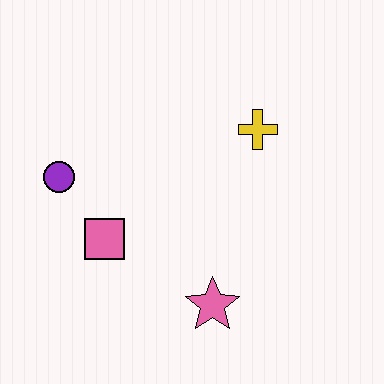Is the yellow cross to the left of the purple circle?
No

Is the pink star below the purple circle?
Yes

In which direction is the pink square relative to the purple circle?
The pink square is below the purple circle.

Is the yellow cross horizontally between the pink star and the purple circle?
No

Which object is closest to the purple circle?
The pink square is closest to the purple circle.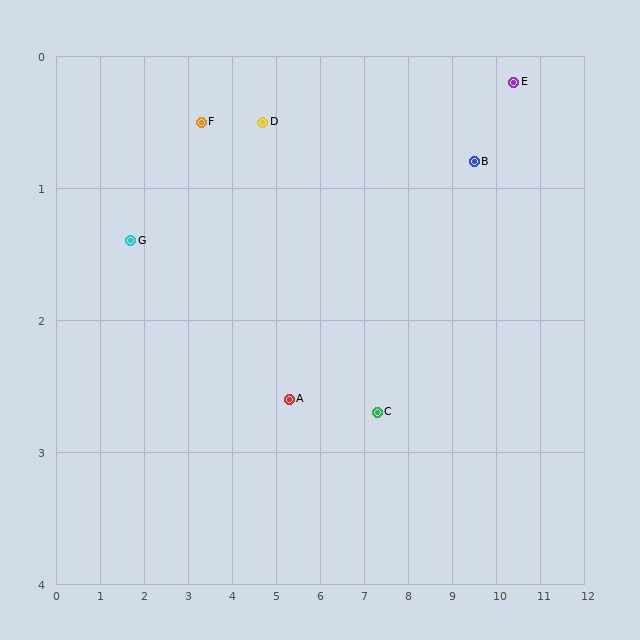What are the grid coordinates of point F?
Point F is at approximately (3.3, 0.5).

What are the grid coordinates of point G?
Point G is at approximately (1.7, 1.4).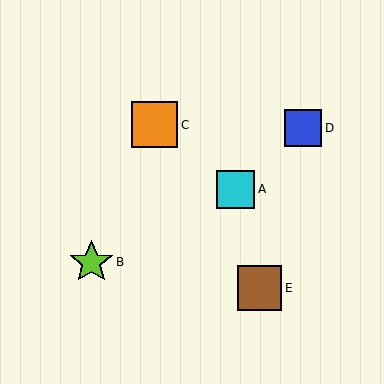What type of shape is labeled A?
Shape A is a cyan square.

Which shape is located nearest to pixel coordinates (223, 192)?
The cyan square (labeled A) at (236, 189) is nearest to that location.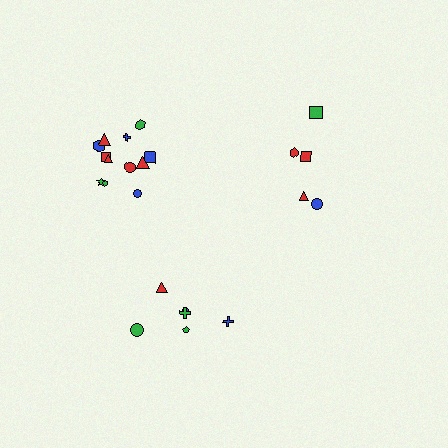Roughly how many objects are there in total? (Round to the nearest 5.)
Roughly 25 objects in total.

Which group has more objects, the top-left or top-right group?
The top-left group.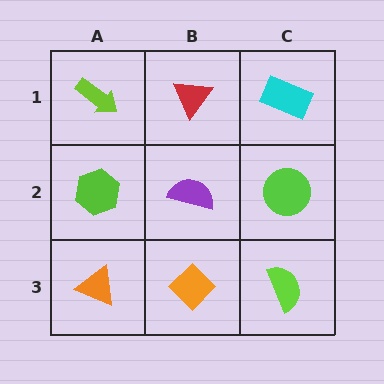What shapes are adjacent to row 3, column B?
A purple semicircle (row 2, column B), an orange triangle (row 3, column A), a lime semicircle (row 3, column C).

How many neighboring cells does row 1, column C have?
2.